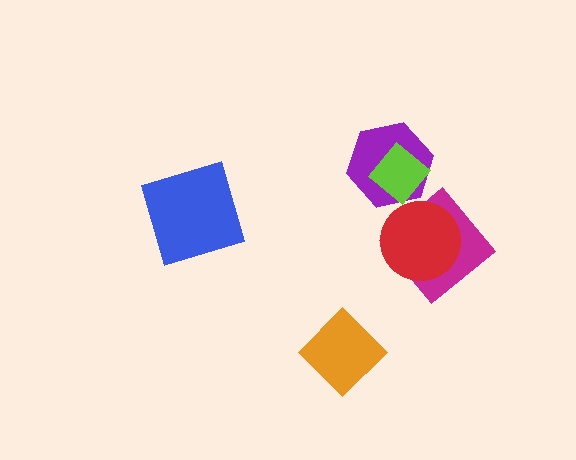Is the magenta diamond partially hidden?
Yes, it is partially covered by another shape.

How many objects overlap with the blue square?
0 objects overlap with the blue square.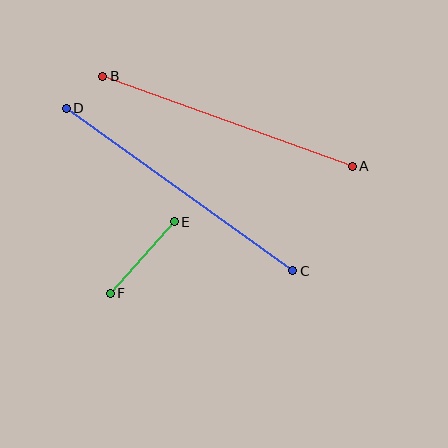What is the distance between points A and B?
The distance is approximately 265 pixels.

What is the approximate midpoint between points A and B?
The midpoint is at approximately (228, 121) pixels.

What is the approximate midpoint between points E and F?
The midpoint is at approximately (142, 257) pixels.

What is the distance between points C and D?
The distance is approximately 279 pixels.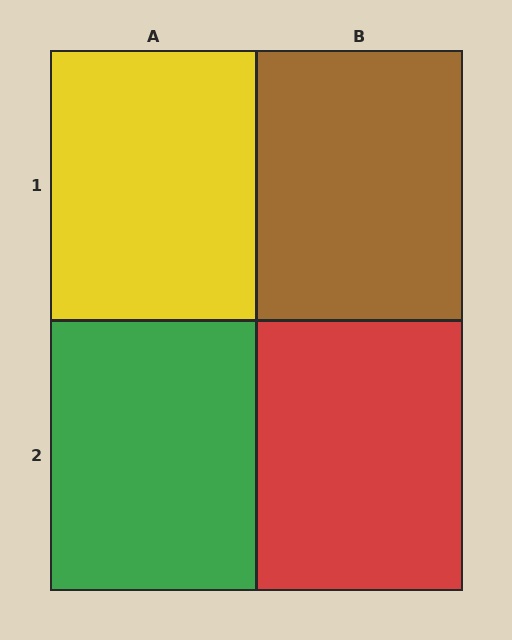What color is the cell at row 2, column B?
Red.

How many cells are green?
1 cell is green.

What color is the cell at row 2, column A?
Green.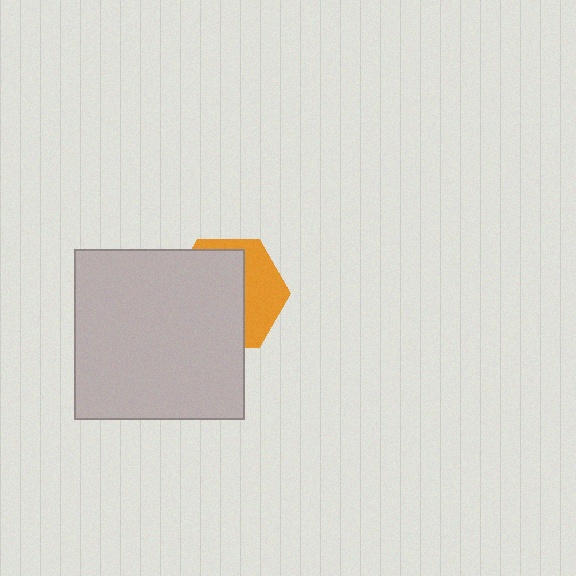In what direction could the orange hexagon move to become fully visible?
The orange hexagon could move right. That would shift it out from behind the light gray square entirely.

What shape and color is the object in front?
The object in front is a light gray square.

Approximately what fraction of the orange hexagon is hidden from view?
Roughly 63% of the orange hexagon is hidden behind the light gray square.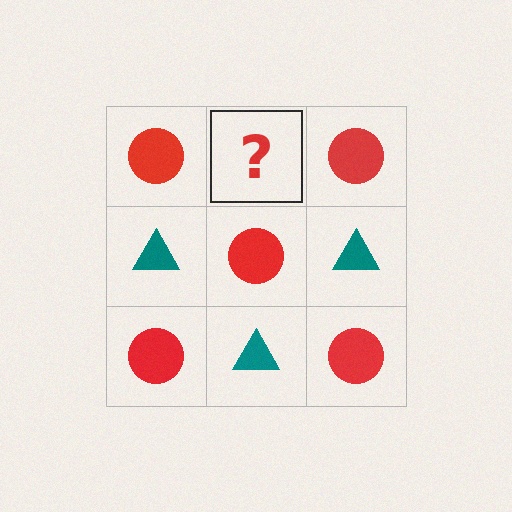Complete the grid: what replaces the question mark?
The question mark should be replaced with a teal triangle.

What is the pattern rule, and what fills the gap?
The rule is that it alternates red circle and teal triangle in a checkerboard pattern. The gap should be filled with a teal triangle.